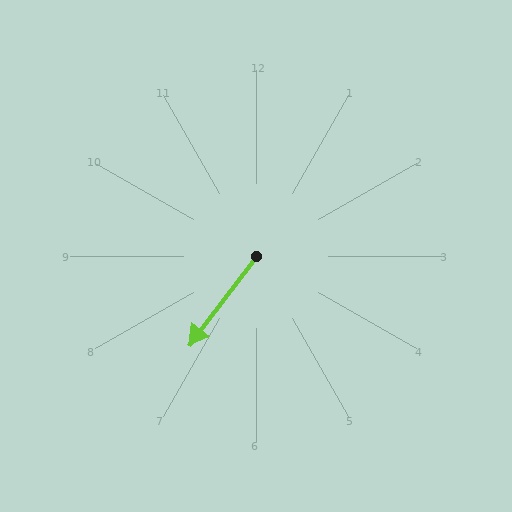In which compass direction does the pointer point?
Southwest.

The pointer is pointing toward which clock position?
Roughly 7 o'clock.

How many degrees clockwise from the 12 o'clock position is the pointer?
Approximately 217 degrees.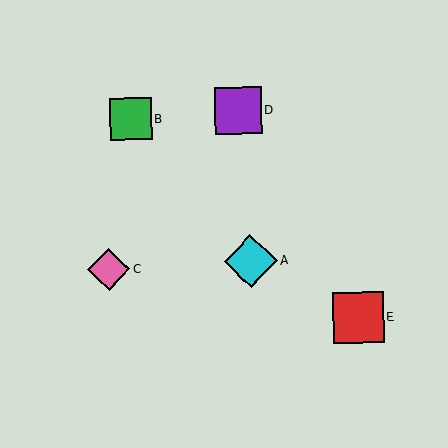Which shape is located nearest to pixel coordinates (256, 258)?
The cyan diamond (labeled A) at (251, 261) is nearest to that location.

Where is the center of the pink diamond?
The center of the pink diamond is at (109, 270).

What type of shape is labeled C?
Shape C is a pink diamond.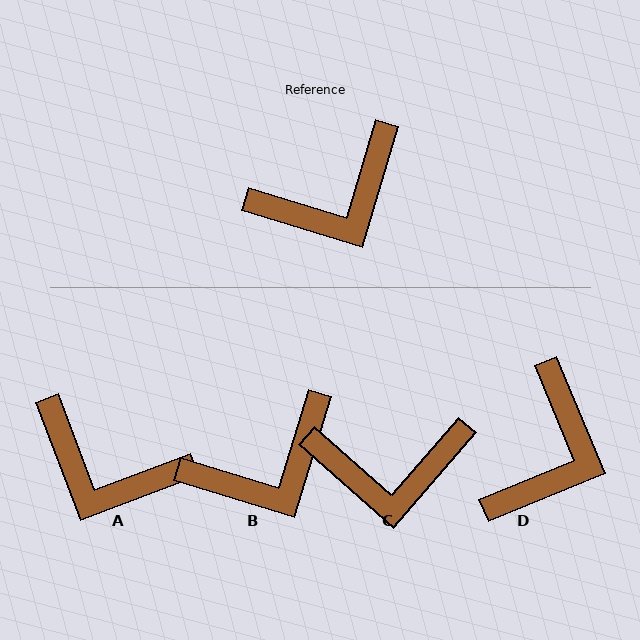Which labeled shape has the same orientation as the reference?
B.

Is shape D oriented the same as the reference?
No, it is off by about 39 degrees.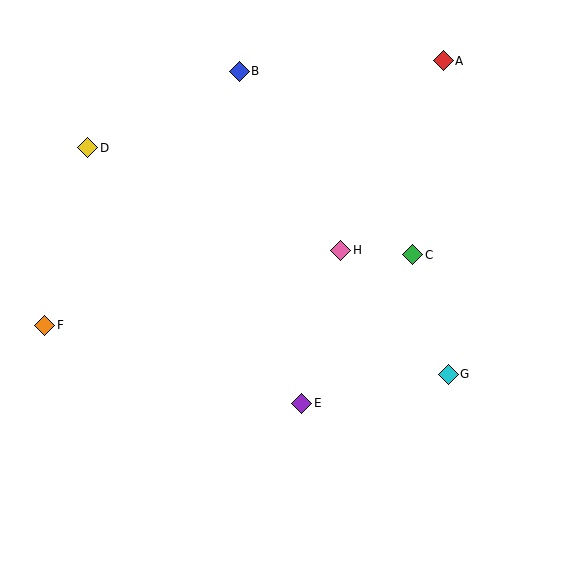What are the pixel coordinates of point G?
Point G is at (448, 374).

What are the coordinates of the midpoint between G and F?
The midpoint between G and F is at (246, 350).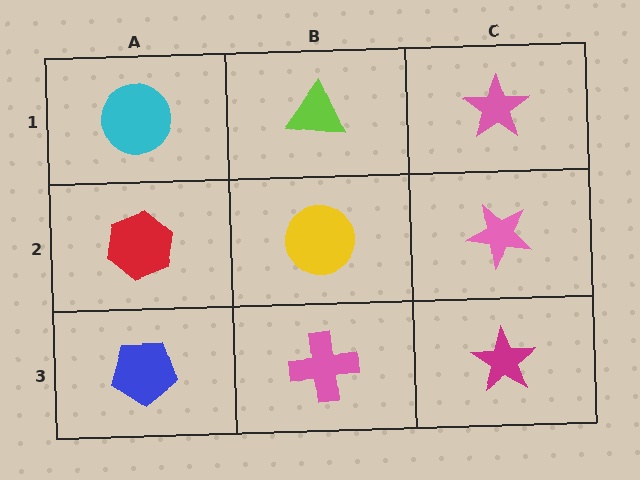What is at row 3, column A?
A blue pentagon.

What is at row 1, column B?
A lime triangle.